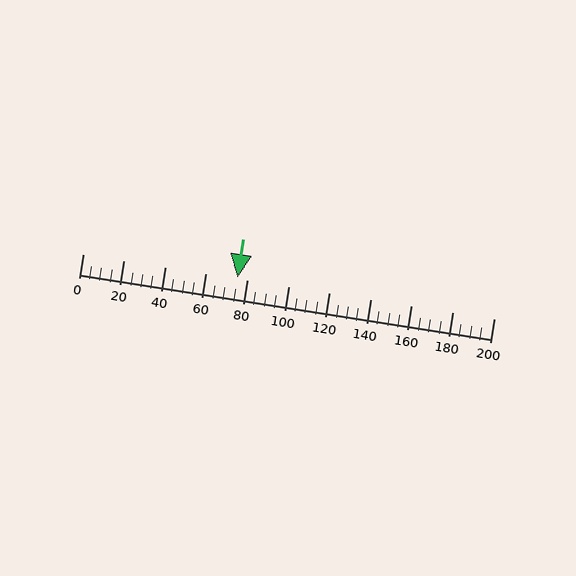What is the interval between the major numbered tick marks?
The major tick marks are spaced 20 units apart.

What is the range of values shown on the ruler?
The ruler shows values from 0 to 200.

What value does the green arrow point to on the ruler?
The green arrow points to approximately 75.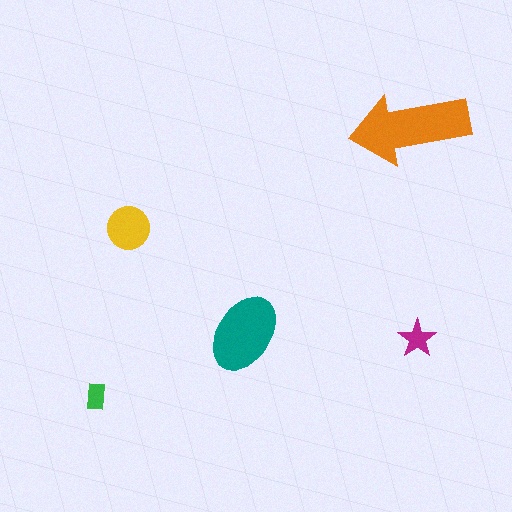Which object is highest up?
The orange arrow is topmost.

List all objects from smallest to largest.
The green rectangle, the magenta star, the yellow circle, the teal ellipse, the orange arrow.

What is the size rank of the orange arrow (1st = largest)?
1st.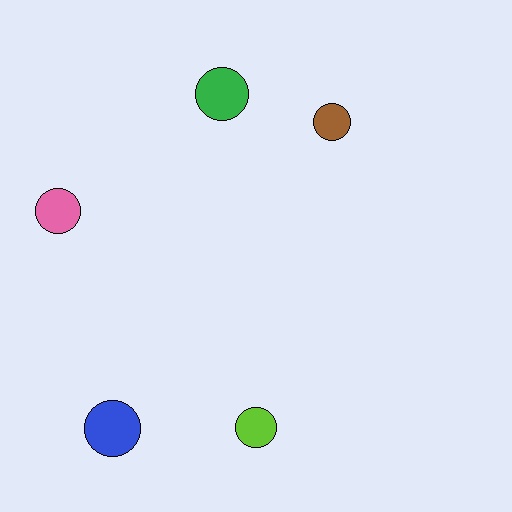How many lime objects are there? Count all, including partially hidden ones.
There is 1 lime object.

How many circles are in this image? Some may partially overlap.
There are 5 circles.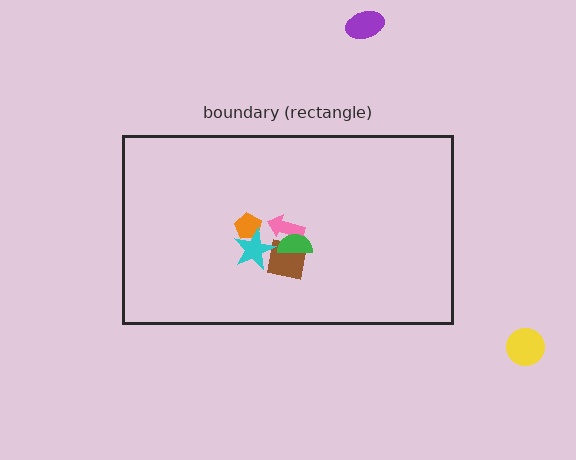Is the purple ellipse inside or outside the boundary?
Outside.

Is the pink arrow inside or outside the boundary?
Inside.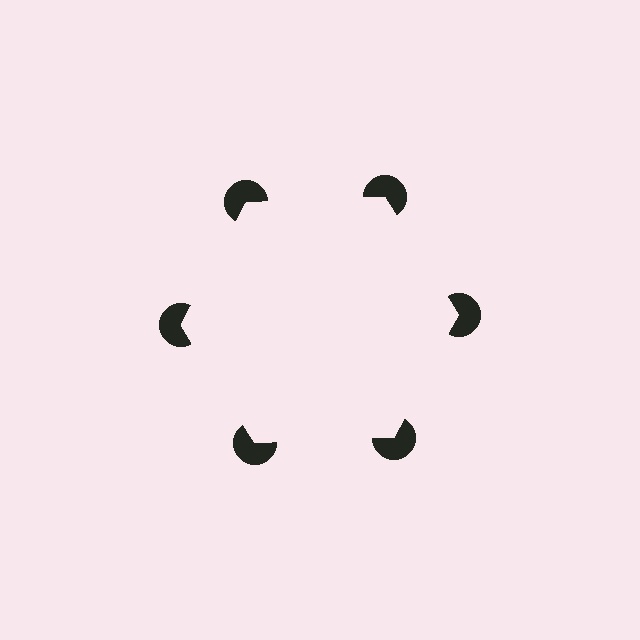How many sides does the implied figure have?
6 sides.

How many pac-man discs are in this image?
There are 6 — one at each vertex of the illusory hexagon.